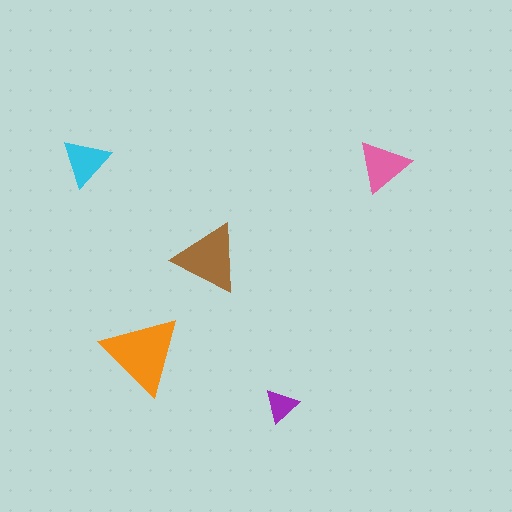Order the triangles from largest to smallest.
the orange one, the brown one, the pink one, the cyan one, the purple one.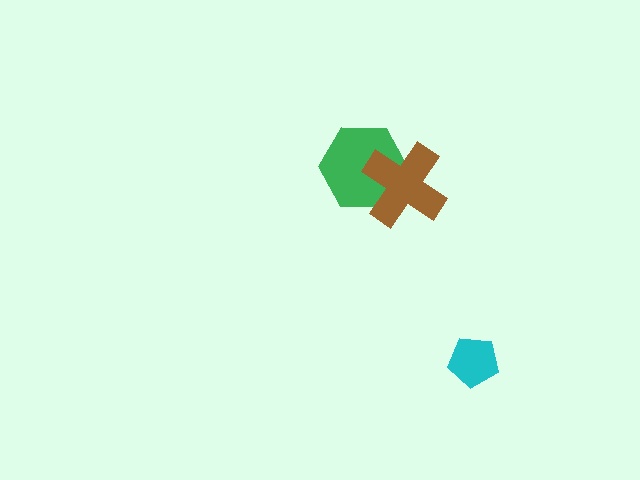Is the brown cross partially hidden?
No, no other shape covers it.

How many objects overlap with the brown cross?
1 object overlaps with the brown cross.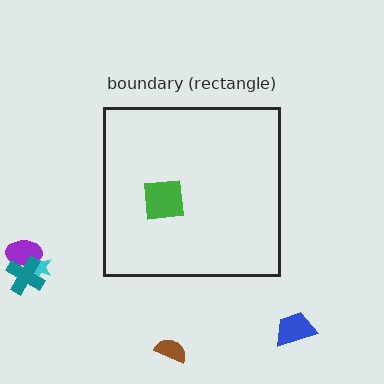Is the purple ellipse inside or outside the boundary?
Outside.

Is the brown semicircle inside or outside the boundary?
Outside.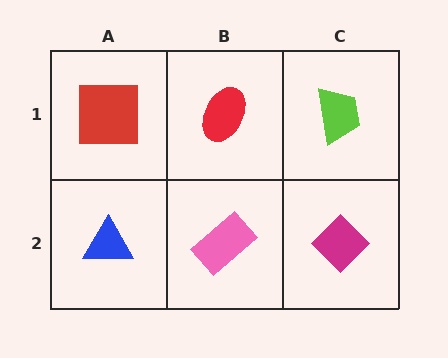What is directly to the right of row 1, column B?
A lime trapezoid.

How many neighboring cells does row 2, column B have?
3.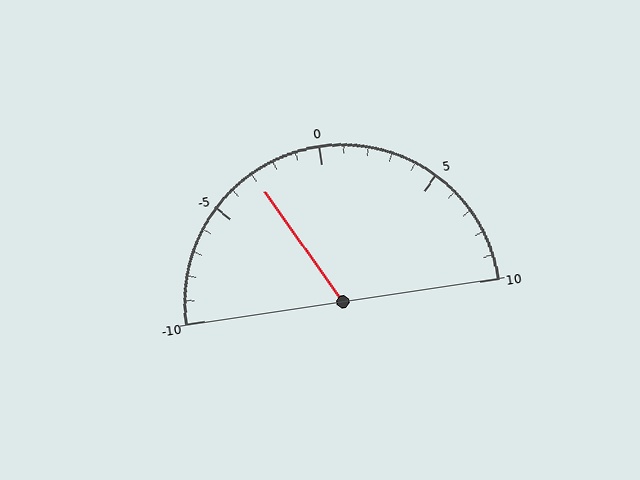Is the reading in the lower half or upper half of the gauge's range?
The reading is in the lower half of the range (-10 to 10).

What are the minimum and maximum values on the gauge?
The gauge ranges from -10 to 10.